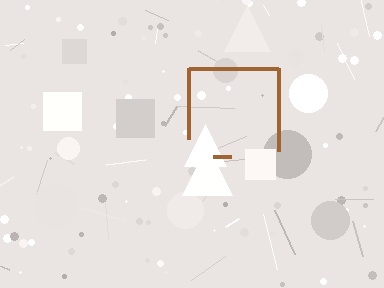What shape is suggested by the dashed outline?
The dashed outline suggests a square.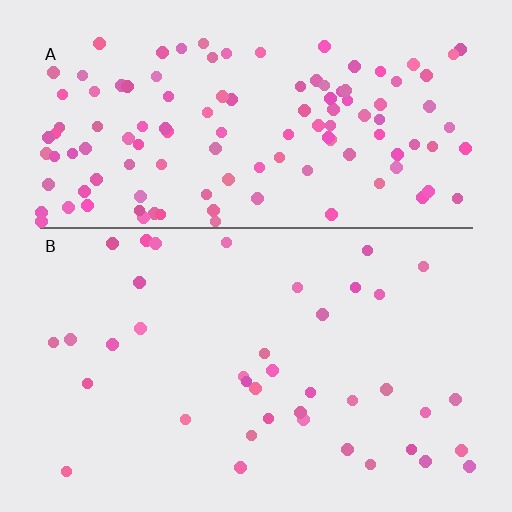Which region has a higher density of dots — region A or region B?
A (the top).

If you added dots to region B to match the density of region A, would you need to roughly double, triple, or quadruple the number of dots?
Approximately triple.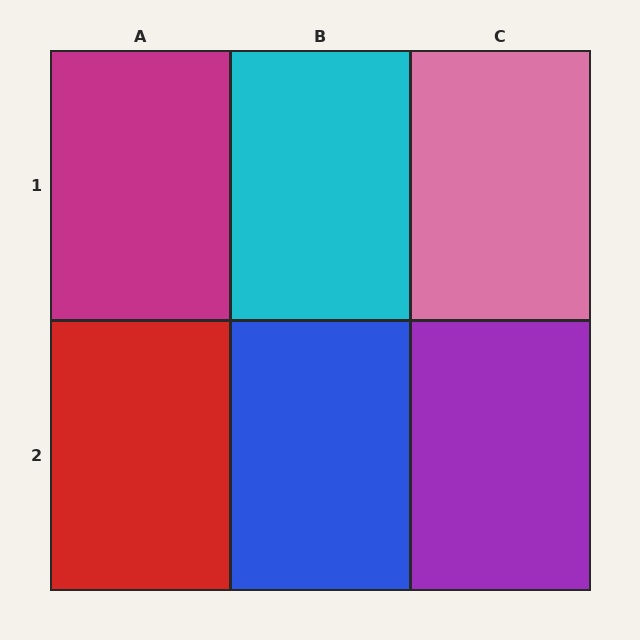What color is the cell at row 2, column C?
Purple.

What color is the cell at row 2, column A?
Red.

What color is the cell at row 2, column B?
Blue.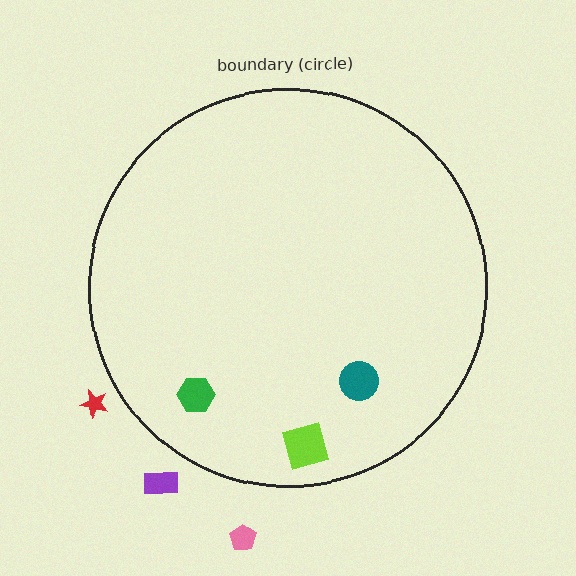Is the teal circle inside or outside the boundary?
Inside.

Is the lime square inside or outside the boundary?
Inside.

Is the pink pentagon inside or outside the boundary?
Outside.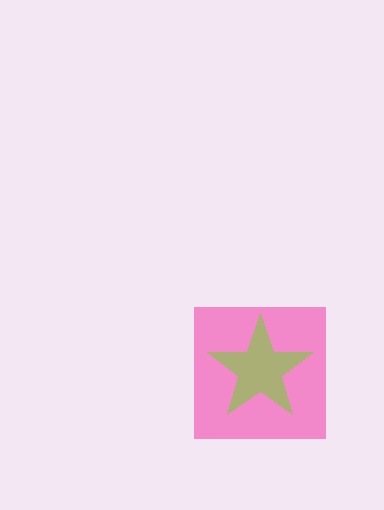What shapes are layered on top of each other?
The layered shapes are: a pink square, a lime star.